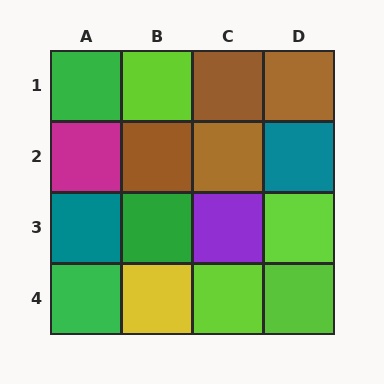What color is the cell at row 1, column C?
Brown.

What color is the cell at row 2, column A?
Magenta.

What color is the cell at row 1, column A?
Green.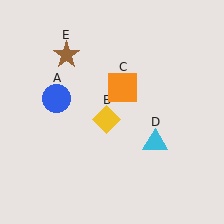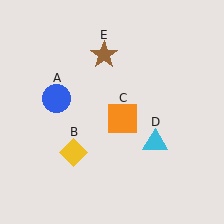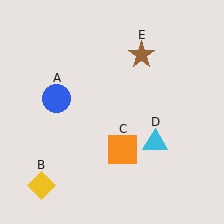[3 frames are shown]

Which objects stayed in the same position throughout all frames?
Blue circle (object A) and cyan triangle (object D) remained stationary.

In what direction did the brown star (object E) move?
The brown star (object E) moved right.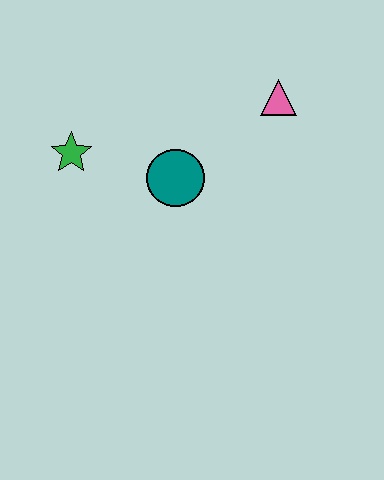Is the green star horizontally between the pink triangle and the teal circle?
No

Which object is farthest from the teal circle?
The pink triangle is farthest from the teal circle.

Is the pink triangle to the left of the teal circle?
No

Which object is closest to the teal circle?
The green star is closest to the teal circle.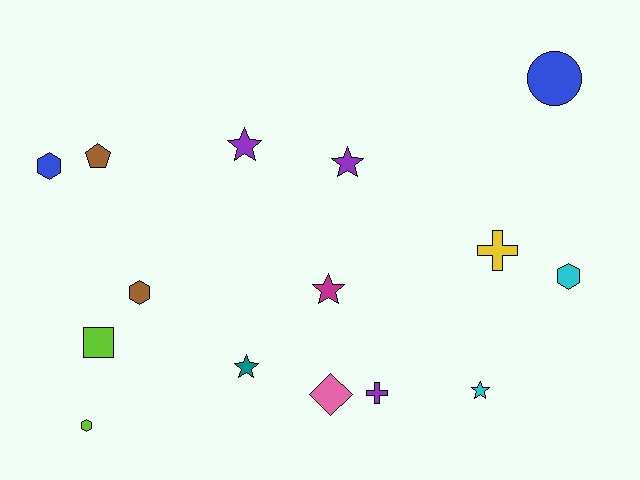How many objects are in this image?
There are 15 objects.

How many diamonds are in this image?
There is 1 diamond.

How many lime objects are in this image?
There are 2 lime objects.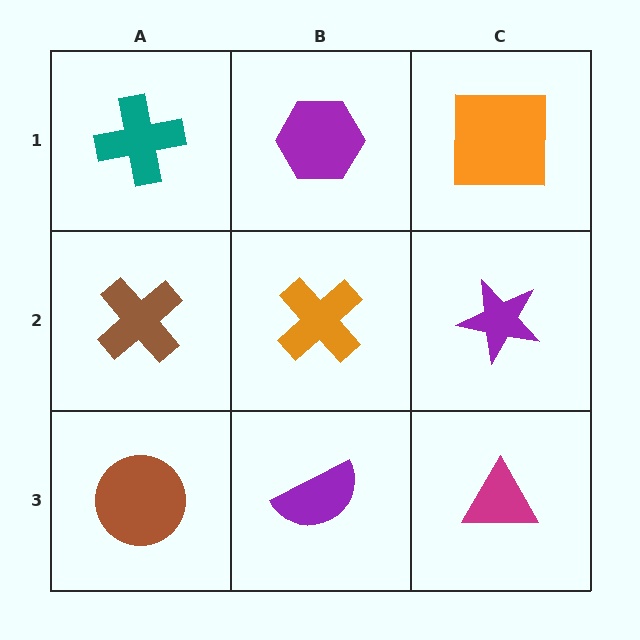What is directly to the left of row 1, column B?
A teal cross.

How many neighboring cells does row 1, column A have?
2.